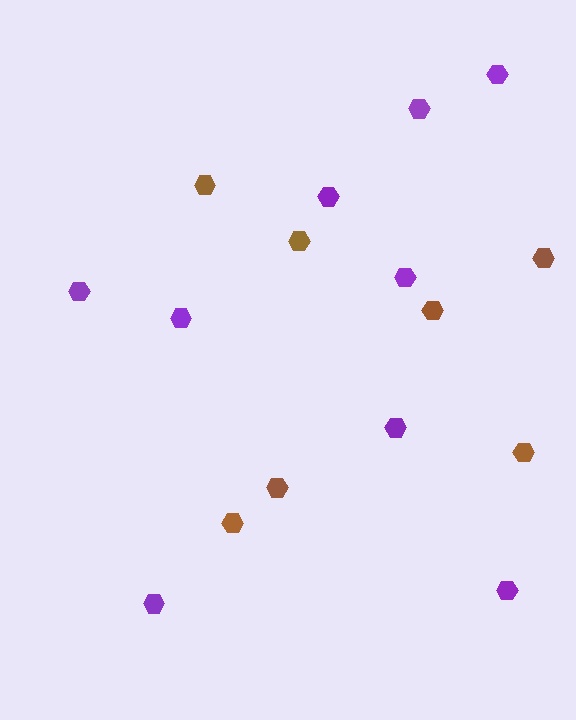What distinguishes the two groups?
There are 2 groups: one group of brown hexagons (7) and one group of purple hexagons (9).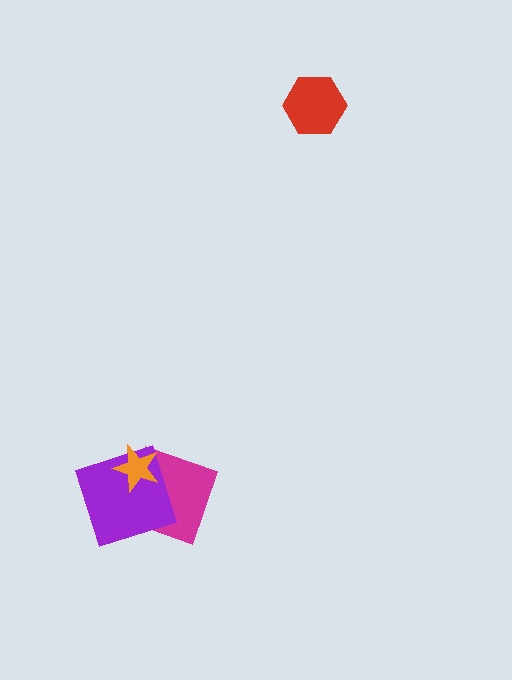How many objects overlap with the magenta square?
2 objects overlap with the magenta square.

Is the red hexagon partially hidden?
No, no other shape covers it.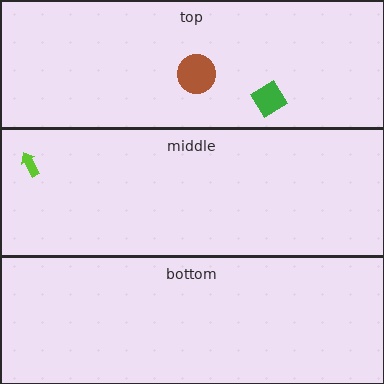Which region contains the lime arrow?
The middle region.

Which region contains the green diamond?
The top region.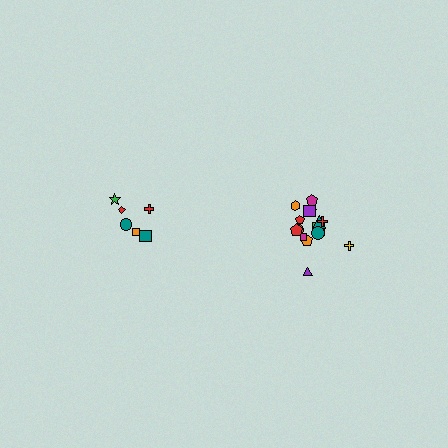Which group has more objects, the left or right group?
The right group.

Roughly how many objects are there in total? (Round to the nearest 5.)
Roughly 20 objects in total.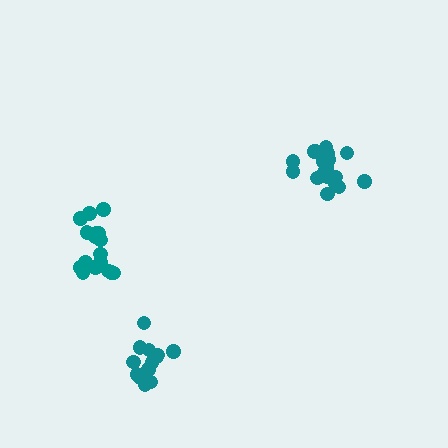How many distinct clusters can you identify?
There are 3 distinct clusters.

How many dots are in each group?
Group 1: 18 dots, Group 2: 14 dots, Group 3: 17 dots (49 total).